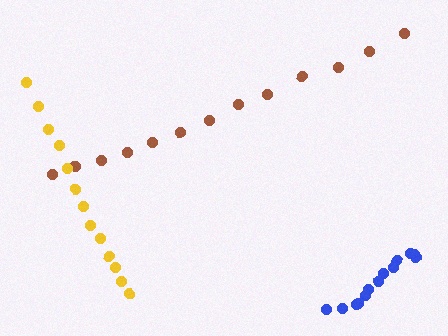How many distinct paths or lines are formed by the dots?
There are 3 distinct paths.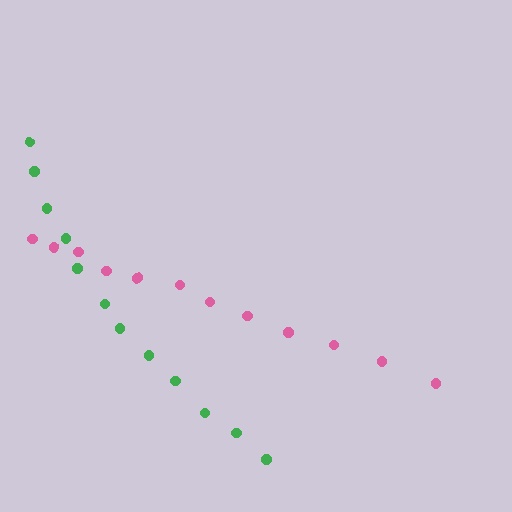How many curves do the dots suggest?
There are 2 distinct paths.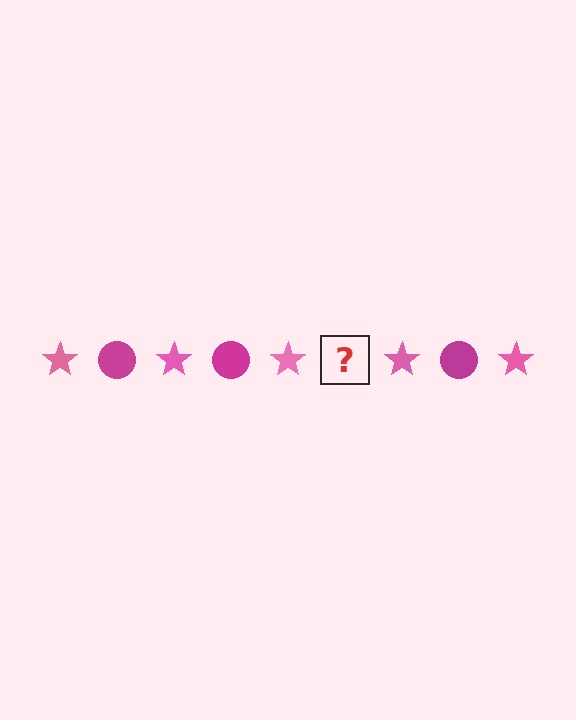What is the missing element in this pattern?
The missing element is a magenta circle.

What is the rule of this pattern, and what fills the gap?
The rule is that the pattern alternates between pink star and magenta circle. The gap should be filled with a magenta circle.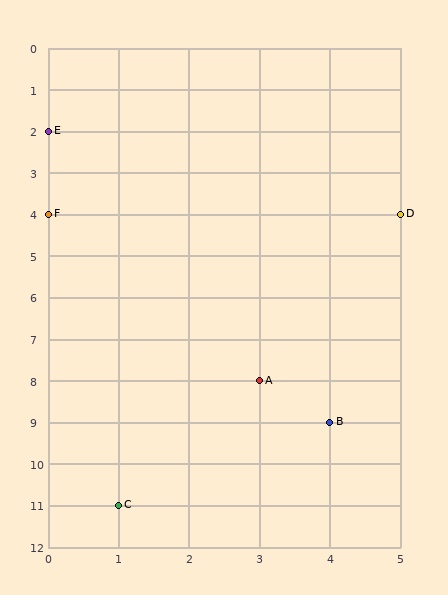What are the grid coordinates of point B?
Point B is at grid coordinates (4, 9).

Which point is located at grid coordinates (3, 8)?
Point A is at (3, 8).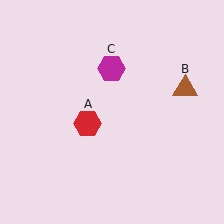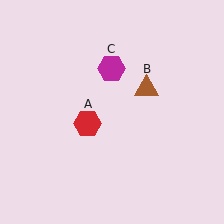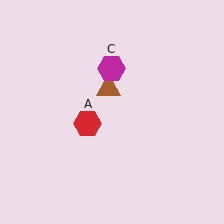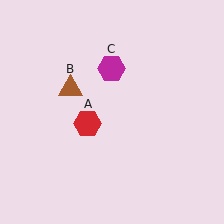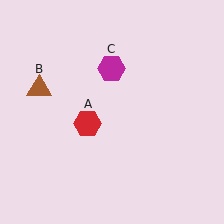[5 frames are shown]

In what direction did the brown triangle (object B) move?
The brown triangle (object B) moved left.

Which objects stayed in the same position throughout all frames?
Red hexagon (object A) and magenta hexagon (object C) remained stationary.